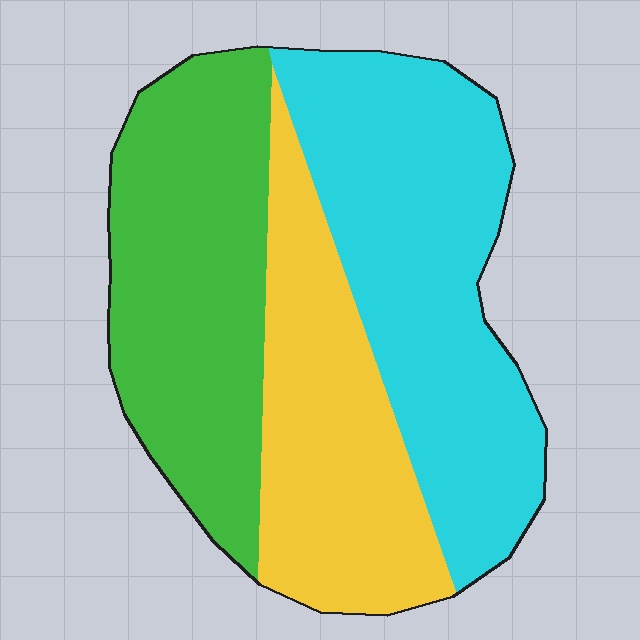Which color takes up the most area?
Cyan, at roughly 40%.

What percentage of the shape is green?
Green covers roughly 35% of the shape.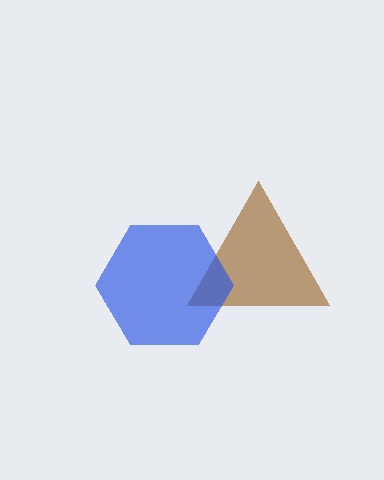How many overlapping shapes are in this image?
There are 2 overlapping shapes in the image.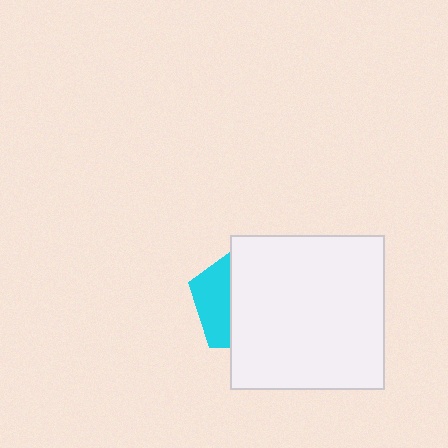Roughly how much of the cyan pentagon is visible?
A small part of it is visible (roughly 32%).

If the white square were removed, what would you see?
You would see the complete cyan pentagon.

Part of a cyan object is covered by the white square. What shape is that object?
It is a pentagon.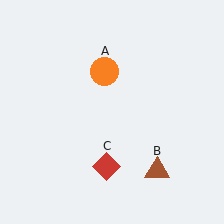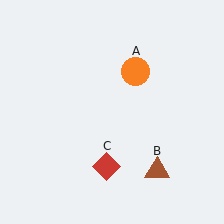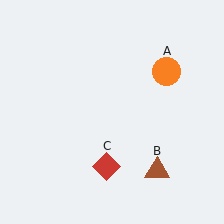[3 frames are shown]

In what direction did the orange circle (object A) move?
The orange circle (object A) moved right.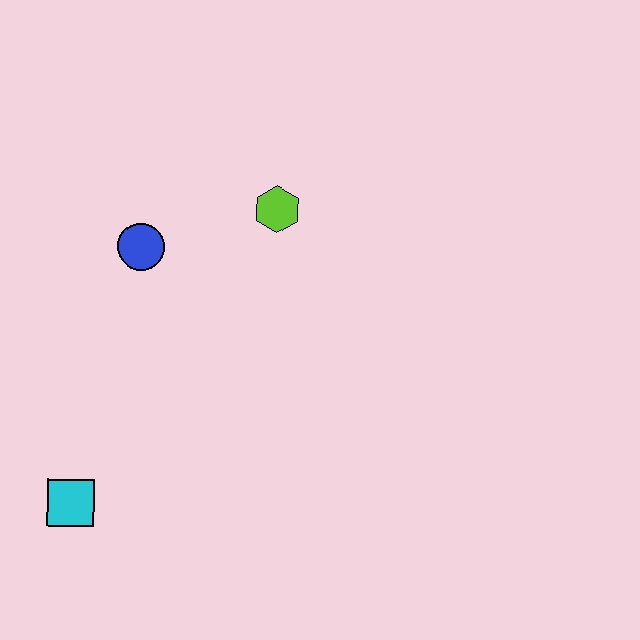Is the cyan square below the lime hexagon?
Yes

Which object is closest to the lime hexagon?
The blue circle is closest to the lime hexagon.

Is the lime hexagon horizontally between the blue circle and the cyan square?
No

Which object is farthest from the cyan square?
The lime hexagon is farthest from the cyan square.